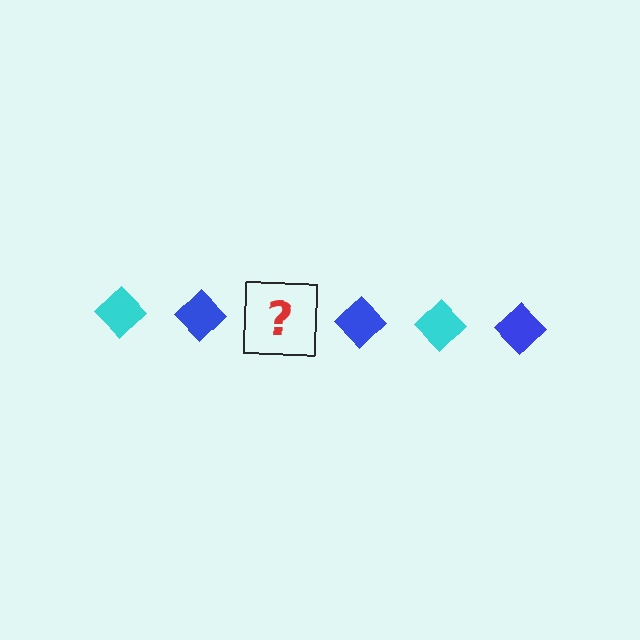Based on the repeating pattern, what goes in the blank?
The blank should be a cyan diamond.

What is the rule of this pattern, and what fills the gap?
The rule is that the pattern cycles through cyan, blue diamonds. The gap should be filled with a cyan diamond.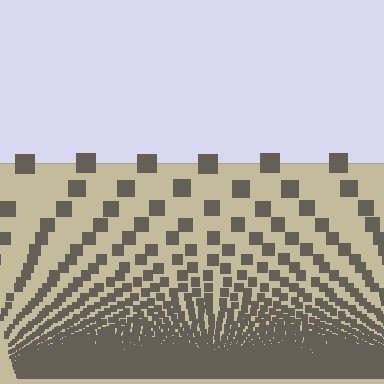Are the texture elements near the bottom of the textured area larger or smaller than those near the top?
Smaller. The gradient is inverted — elements near the bottom are smaller and denser.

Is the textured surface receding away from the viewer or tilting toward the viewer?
The surface appears to tilt toward the viewer. Texture elements get larger and sparser toward the top.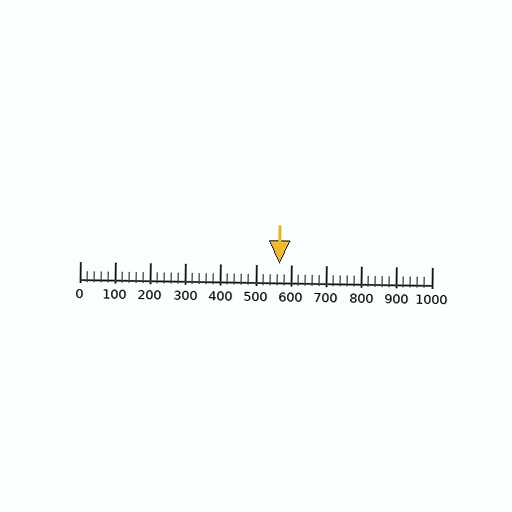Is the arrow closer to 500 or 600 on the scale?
The arrow is closer to 600.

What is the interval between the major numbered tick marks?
The major tick marks are spaced 100 units apart.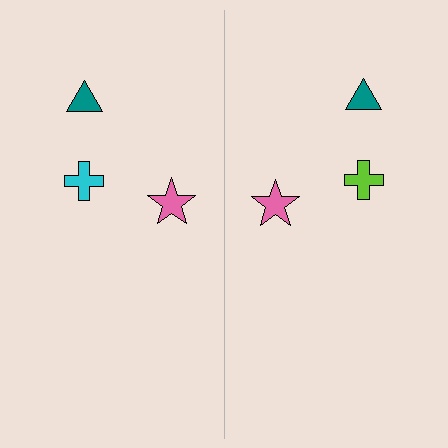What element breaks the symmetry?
The lime cross on the right side breaks the symmetry — its mirror counterpart is cyan.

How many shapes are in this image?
There are 6 shapes in this image.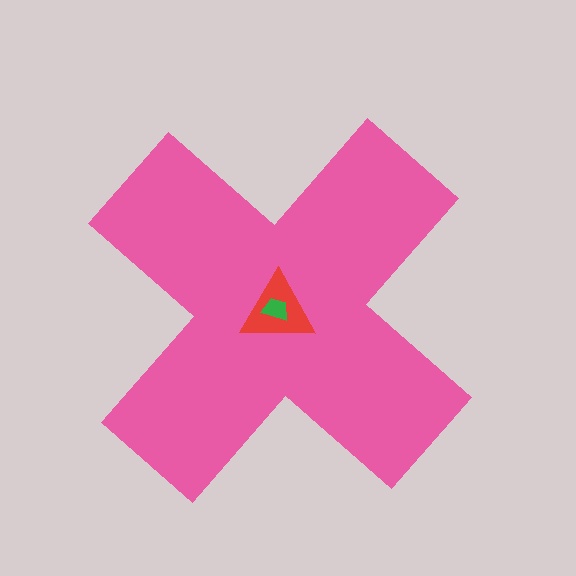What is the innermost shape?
The green trapezoid.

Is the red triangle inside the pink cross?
Yes.